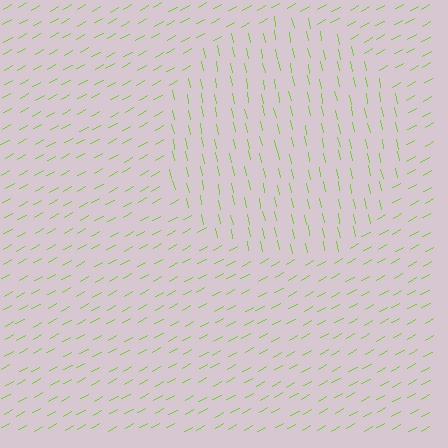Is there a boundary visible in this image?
Yes, there is a texture boundary formed by a change in line orientation.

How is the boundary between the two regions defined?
The boundary is defined purely by a change in line orientation (approximately 73 degrees difference). All lines are the same color and thickness.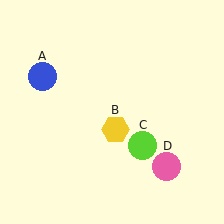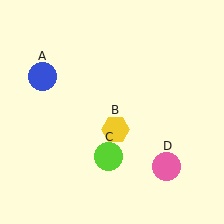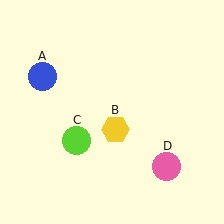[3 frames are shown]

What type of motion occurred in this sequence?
The lime circle (object C) rotated clockwise around the center of the scene.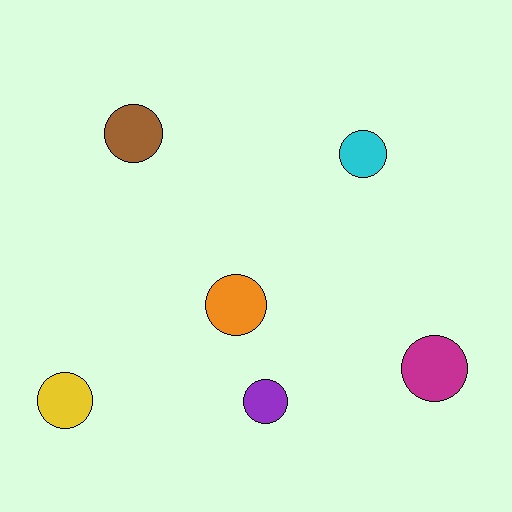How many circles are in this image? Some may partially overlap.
There are 6 circles.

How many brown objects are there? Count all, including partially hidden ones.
There is 1 brown object.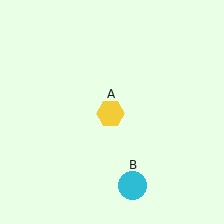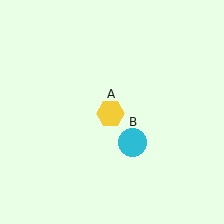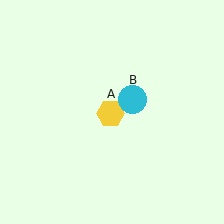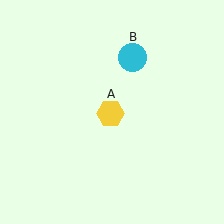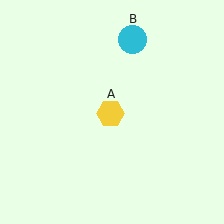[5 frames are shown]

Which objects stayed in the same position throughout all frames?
Yellow hexagon (object A) remained stationary.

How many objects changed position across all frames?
1 object changed position: cyan circle (object B).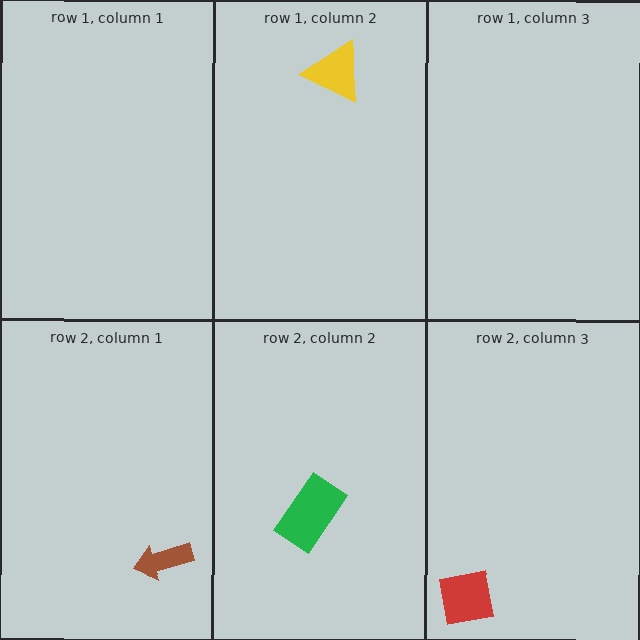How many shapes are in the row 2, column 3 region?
1.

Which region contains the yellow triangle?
The row 1, column 2 region.